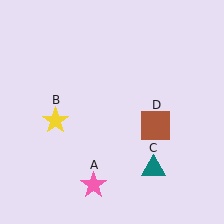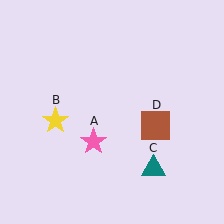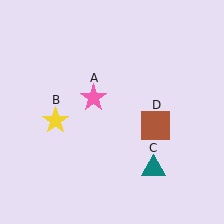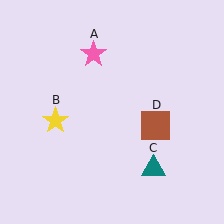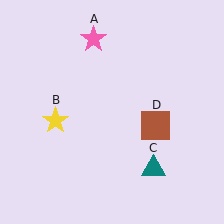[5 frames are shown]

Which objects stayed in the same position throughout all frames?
Yellow star (object B) and teal triangle (object C) and brown square (object D) remained stationary.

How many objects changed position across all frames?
1 object changed position: pink star (object A).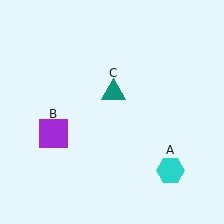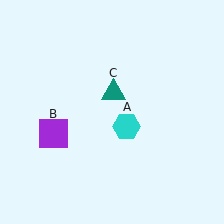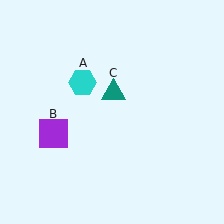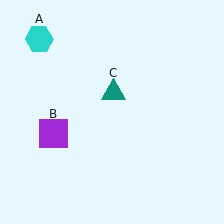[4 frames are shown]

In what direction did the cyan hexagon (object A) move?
The cyan hexagon (object A) moved up and to the left.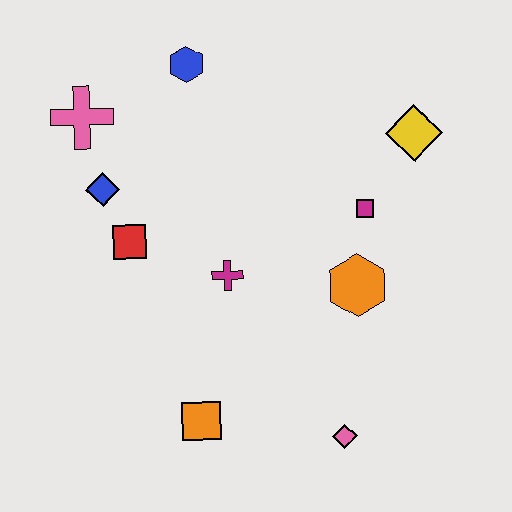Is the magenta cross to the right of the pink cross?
Yes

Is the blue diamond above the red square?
Yes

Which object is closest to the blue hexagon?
The pink cross is closest to the blue hexagon.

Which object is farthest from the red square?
The yellow diamond is farthest from the red square.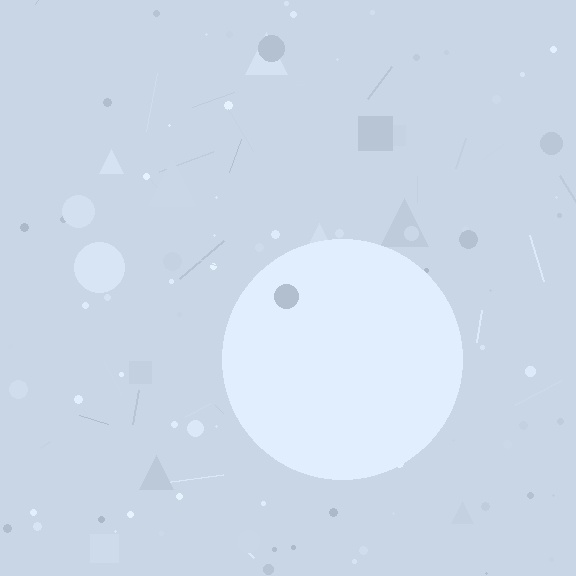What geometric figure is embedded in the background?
A circle is embedded in the background.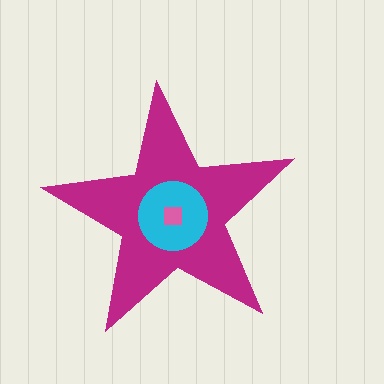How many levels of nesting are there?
3.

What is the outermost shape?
The magenta star.